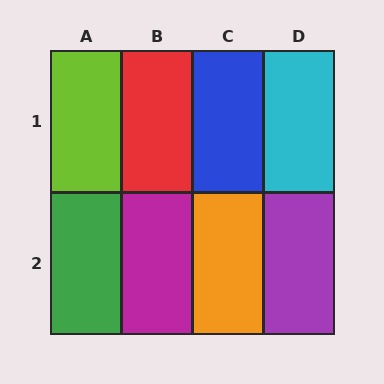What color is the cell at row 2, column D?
Purple.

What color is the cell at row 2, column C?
Orange.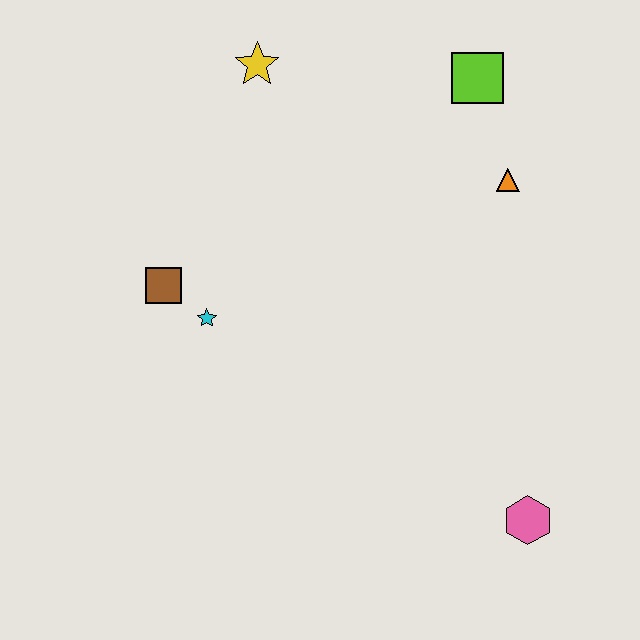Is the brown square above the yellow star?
No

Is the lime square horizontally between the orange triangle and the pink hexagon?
No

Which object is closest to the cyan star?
The brown square is closest to the cyan star.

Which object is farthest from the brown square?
The pink hexagon is farthest from the brown square.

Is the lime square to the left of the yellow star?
No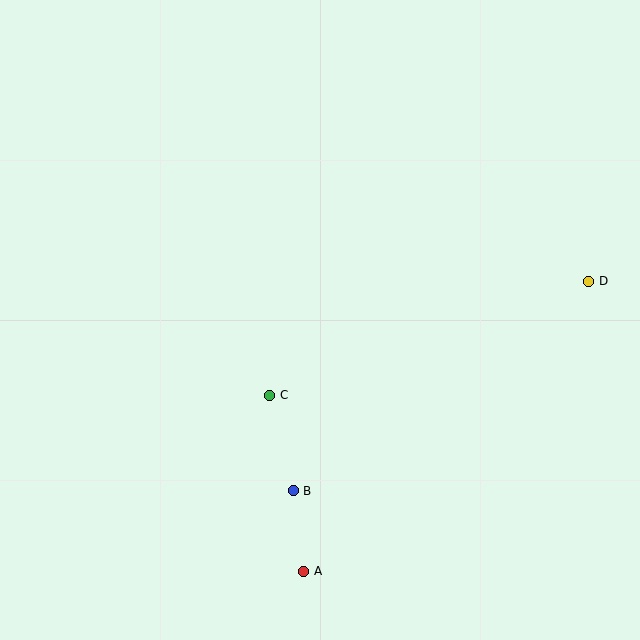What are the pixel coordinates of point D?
Point D is at (589, 281).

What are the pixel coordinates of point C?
Point C is at (270, 395).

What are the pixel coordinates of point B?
Point B is at (293, 491).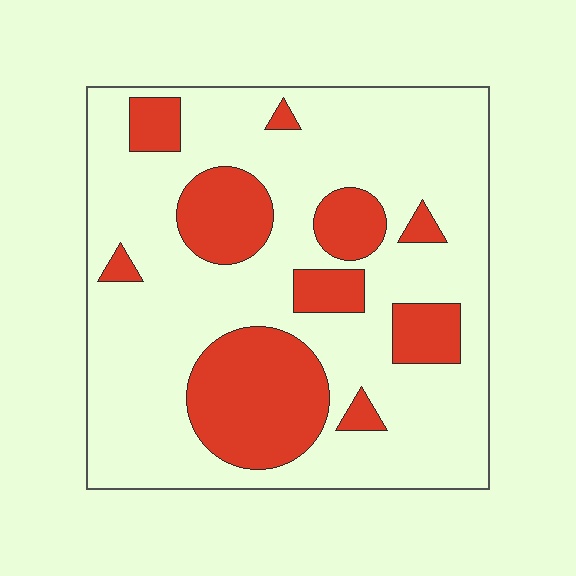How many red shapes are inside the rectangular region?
10.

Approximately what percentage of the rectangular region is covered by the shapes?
Approximately 25%.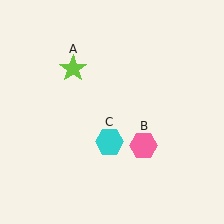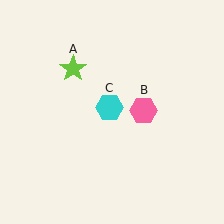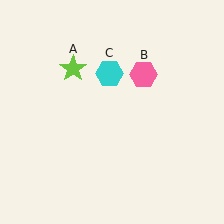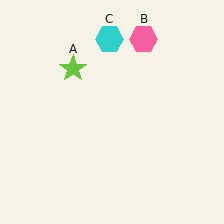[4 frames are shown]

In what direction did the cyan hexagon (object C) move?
The cyan hexagon (object C) moved up.